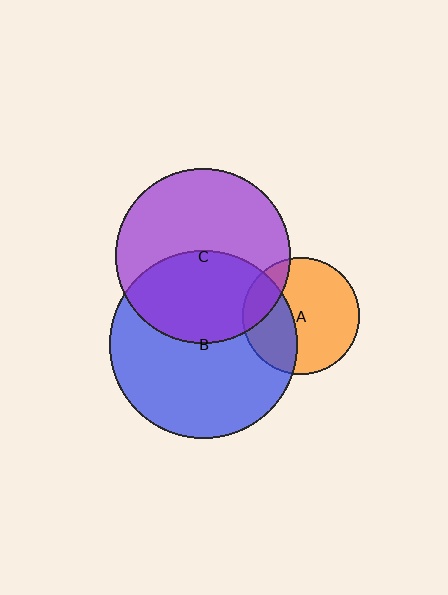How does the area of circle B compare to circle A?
Approximately 2.6 times.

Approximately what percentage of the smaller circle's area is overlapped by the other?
Approximately 15%.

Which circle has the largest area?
Circle B (blue).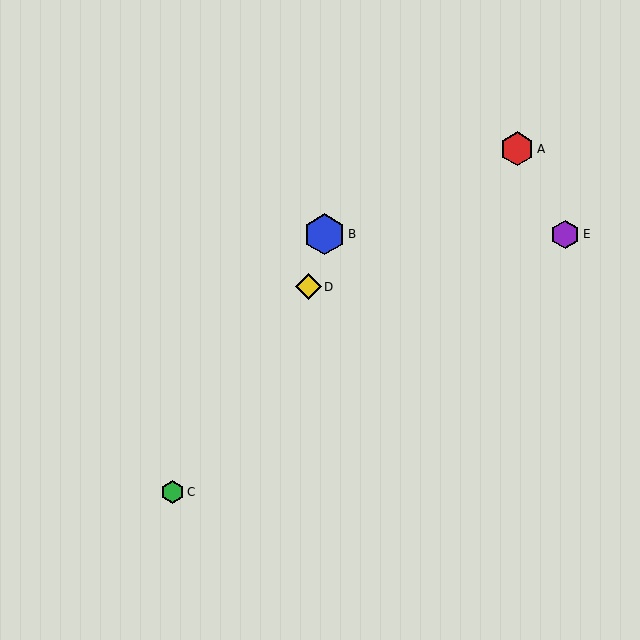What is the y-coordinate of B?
Object B is at y≈234.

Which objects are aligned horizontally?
Objects B, E are aligned horizontally.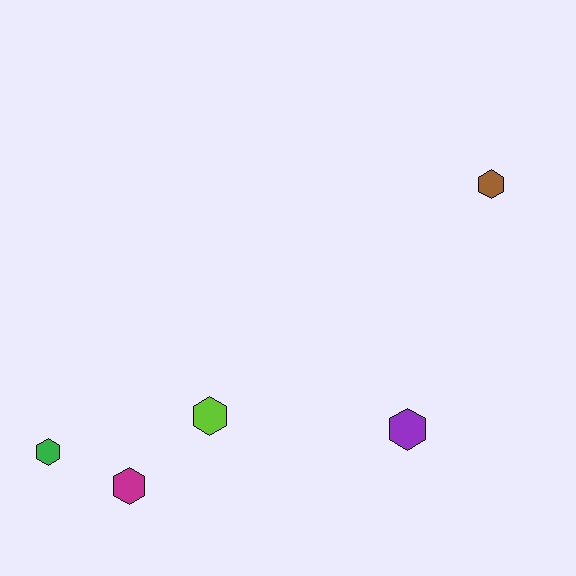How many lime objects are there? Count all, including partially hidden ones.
There is 1 lime object.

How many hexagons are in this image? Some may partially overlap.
There are 5 hexagons.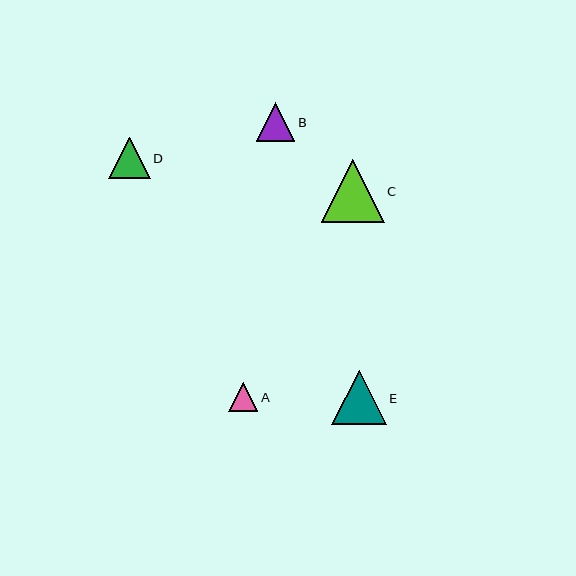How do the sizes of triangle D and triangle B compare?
Triangle D and triangle B are approximately the same size.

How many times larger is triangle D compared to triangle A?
Triangle D is approximately 1.4 times the size of triangle A.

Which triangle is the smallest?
Triangle A is the smallest with a size of approximately 29 pixels.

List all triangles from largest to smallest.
From largest to smallest: C, E, D, B, A.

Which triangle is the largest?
Triangle C is the largest with a size of approximately 63 pixels.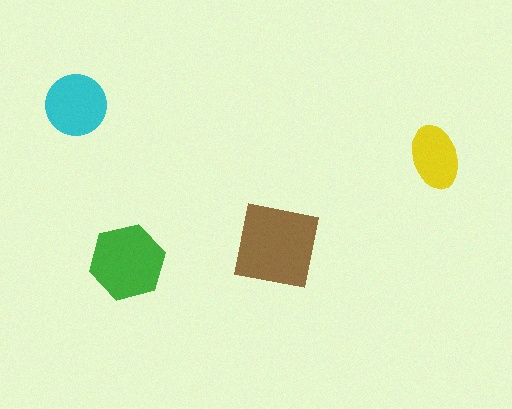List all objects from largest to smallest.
The brown square, the green hexagon, the cyan circle, the yellow ellipse.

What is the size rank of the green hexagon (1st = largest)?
2nd.